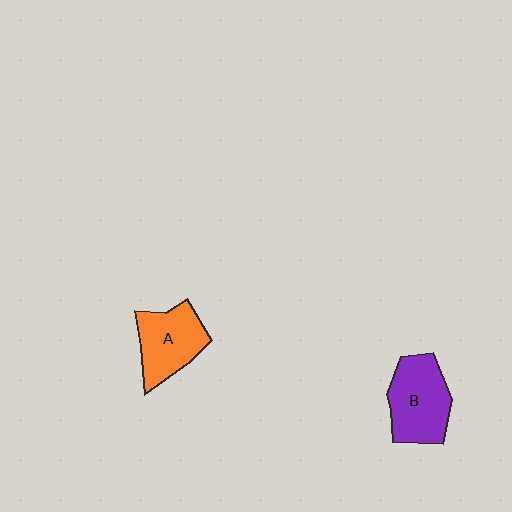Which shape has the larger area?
Shape B (purple).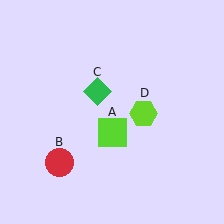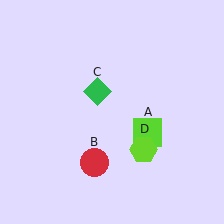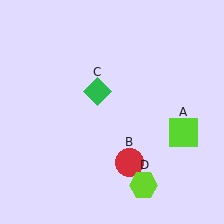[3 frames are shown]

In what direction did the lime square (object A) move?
The lime square (object A) moved right.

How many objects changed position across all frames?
3 objects changed position: lime square (object A), red circle (object B), lime hexagon (object D).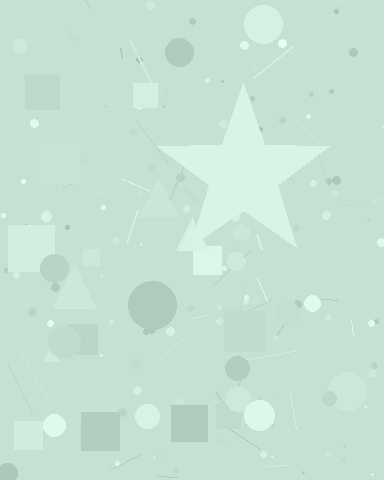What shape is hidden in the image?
A star is hidden in the image.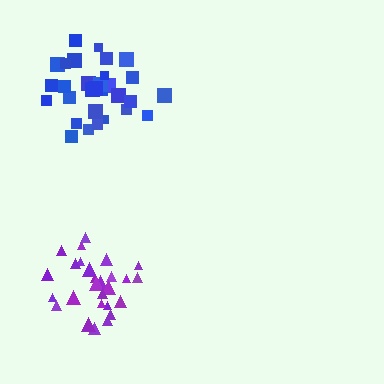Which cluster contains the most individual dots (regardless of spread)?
Blue (32).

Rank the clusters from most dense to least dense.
blue, purple.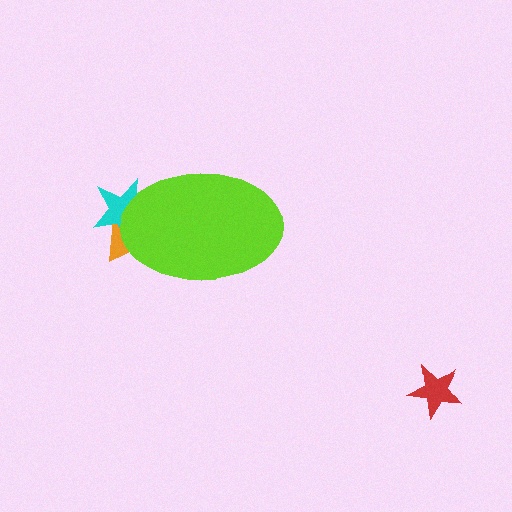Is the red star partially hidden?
No, the red star is fully visible.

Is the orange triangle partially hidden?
Yes, the orange triangle is partially hidden behind the lime ellipse.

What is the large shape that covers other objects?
A lime ellipse.